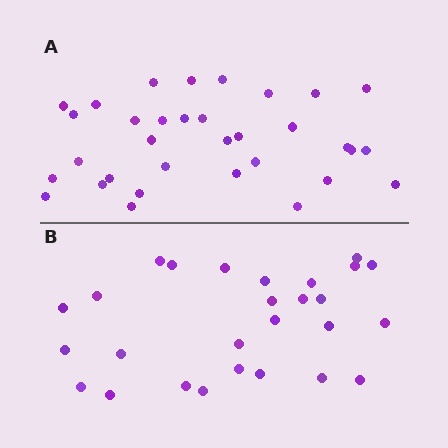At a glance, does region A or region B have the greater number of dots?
Region A (the top region) has more dots.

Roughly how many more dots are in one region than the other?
Region A has about 6 more dots than region B.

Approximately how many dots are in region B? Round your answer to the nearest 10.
About 30 dots. (The exact count is 27, which rounds to 30.)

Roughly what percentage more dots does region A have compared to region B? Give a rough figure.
About 20% more.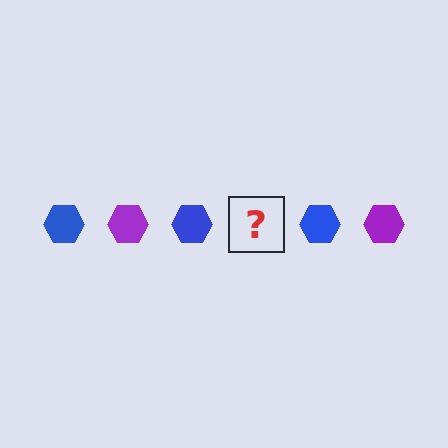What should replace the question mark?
The question mark should be replaced with a purple hexagon.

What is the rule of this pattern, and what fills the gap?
The rule is that the pattern cycles through blue, purple hexagons. The gap should be filled with a purple hexagon.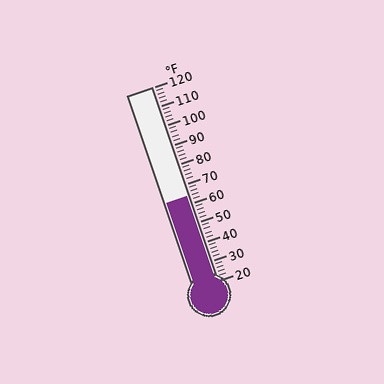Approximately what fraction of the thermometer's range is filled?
The thermometer is filled to approximately 45% of its range.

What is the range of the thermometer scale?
The thermometer scale ranges from 20°F to 120°F.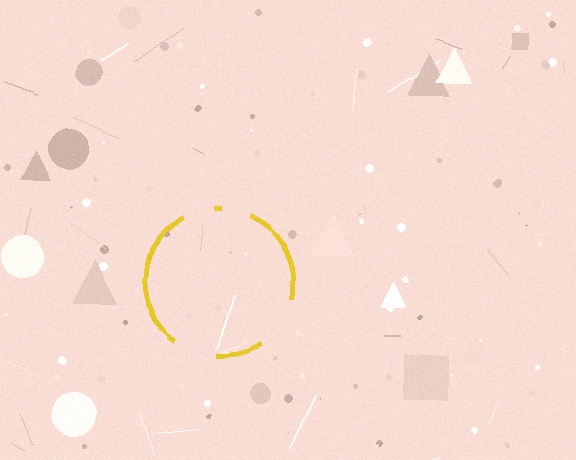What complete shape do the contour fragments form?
The contour fragments form a circle.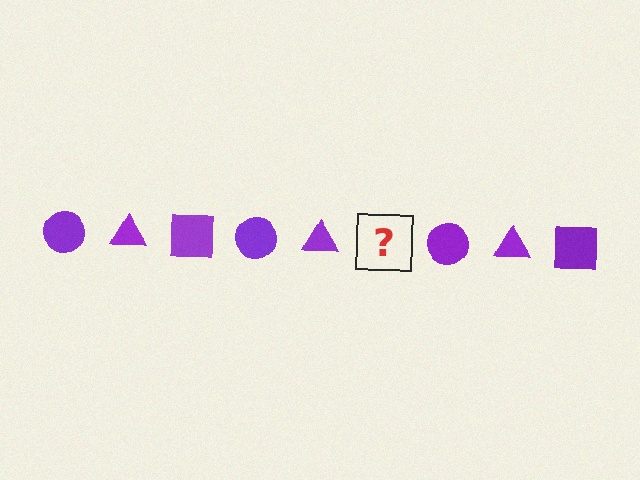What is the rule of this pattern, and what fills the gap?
The rule is that the pattern cycles through circle, triangle, square shapes in purple. The gap should be filled with a purple square.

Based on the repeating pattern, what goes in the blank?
The blank should be a purple square.